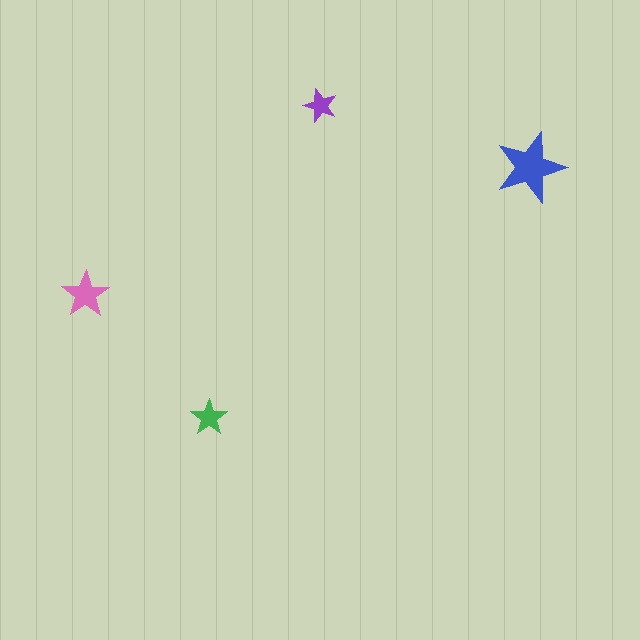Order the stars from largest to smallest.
the blue one, the pink one, the green one, the purple one.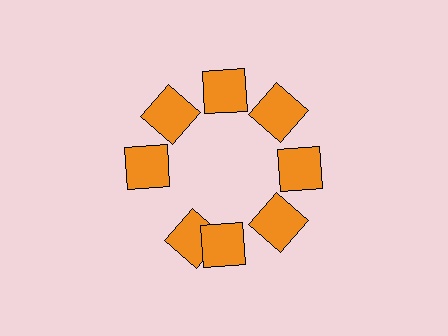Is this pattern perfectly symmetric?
No. The 8 orange squares are arranged in a ring, but one element near the 8 o'clock position is rotated out of alignment along the ring, breaking the 8-fold rotational symmetry.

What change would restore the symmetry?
The symmetry would be restored by rotating it back into even spacing with its neighbors so that all 8 squares sit at equal angles and equal distance from the center.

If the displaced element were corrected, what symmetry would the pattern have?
It would have 8-fold rotational symmetry — the pattern would map onto itself every 45 degrees.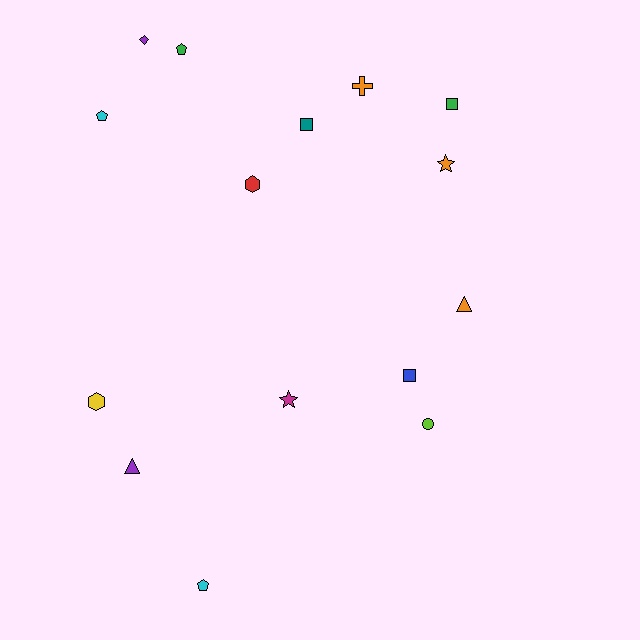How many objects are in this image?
There are 15 objects.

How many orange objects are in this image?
There are 3 orange objects.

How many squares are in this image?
There are 3 squares.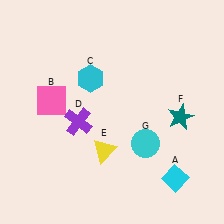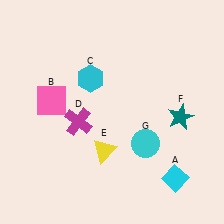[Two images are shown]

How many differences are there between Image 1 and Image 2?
There is 1 difference between the two images.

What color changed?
The cross (D) changed from purple in Image 1 to magenta in Image 2.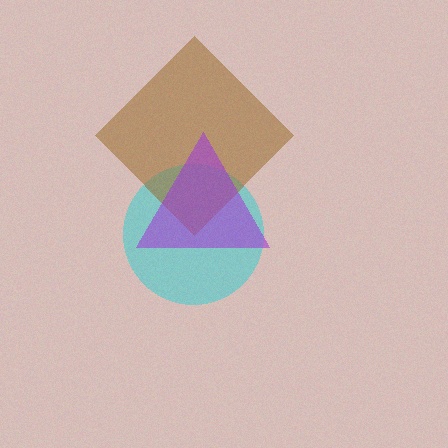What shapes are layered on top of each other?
The layered shapes are: a cyan circle, a brown diamond, a purple triangle.